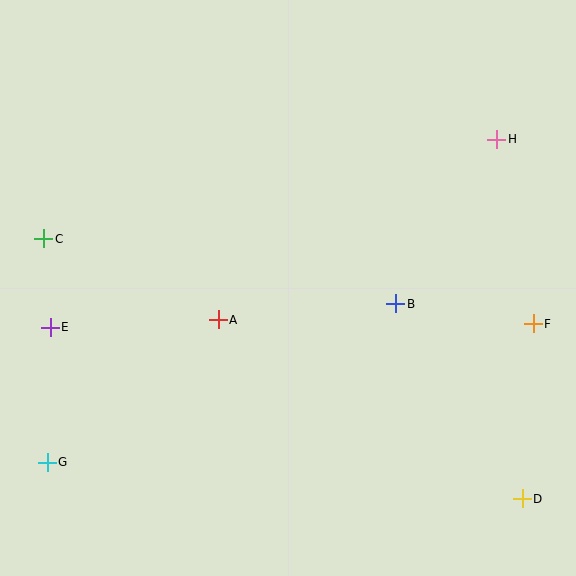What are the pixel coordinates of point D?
Point D is at (522, 499).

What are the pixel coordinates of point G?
Point G is at (47, 462).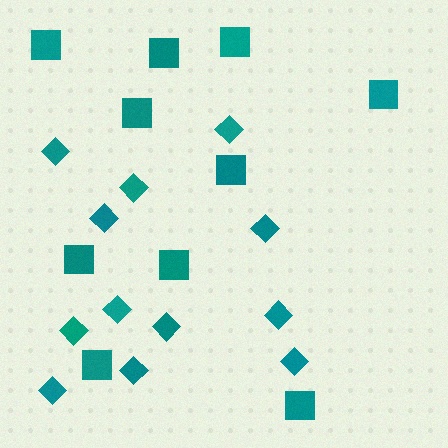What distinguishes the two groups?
There are 2 groups: one group of diamonds (12) and one group of squares (10).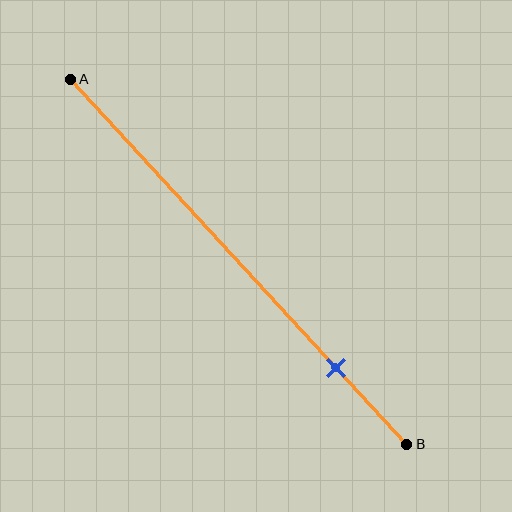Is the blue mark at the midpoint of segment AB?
No, the mark is at about 80% from A, not at the 50% midpoint.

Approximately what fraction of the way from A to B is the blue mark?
The blue mark is approximately 80% of the way from A to B.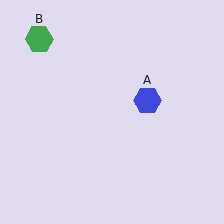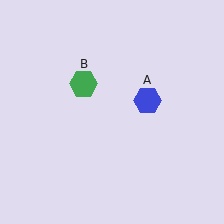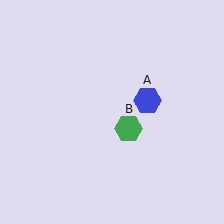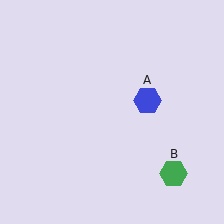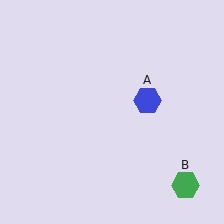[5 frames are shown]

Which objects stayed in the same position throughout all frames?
Blue hexagon (object A) remained stationary.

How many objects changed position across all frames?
1 object changed position: green hexagon (object B).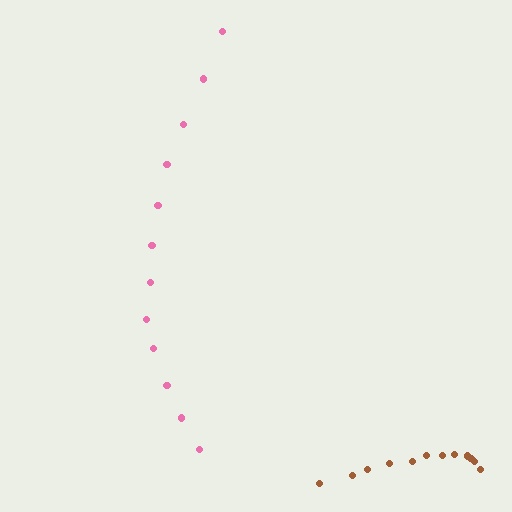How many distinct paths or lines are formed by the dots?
There are 2 distinct paths.